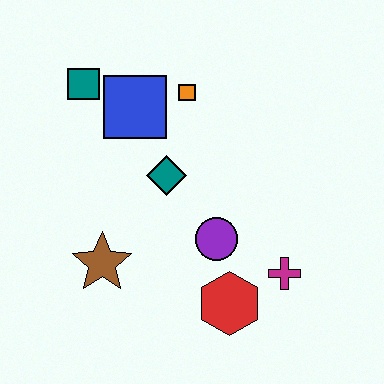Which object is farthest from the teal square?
The magenta cross is farthest from the teal square.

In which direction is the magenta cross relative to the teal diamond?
The magenta cross is to the right of the teal diamond.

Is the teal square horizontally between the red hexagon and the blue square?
No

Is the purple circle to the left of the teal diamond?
No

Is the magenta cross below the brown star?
Yes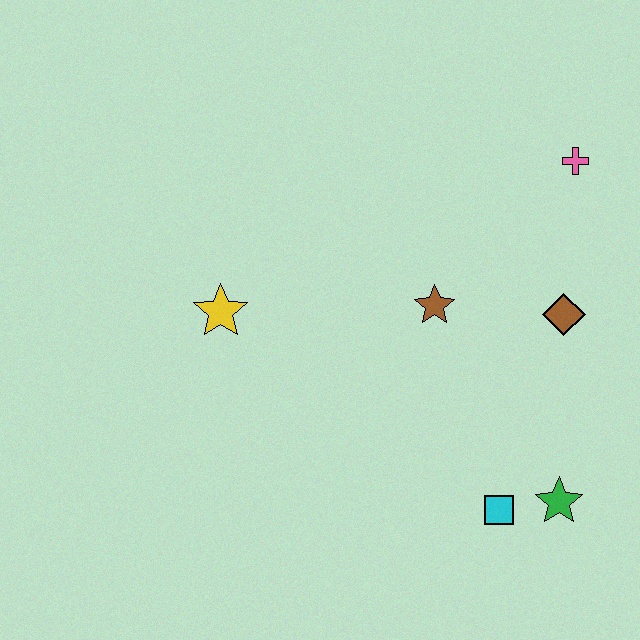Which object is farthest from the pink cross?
The yellow star is farthest from the pink cross.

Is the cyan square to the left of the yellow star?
No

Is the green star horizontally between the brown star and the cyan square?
No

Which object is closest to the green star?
The cyan square is closest to the green star.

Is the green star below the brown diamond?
Yes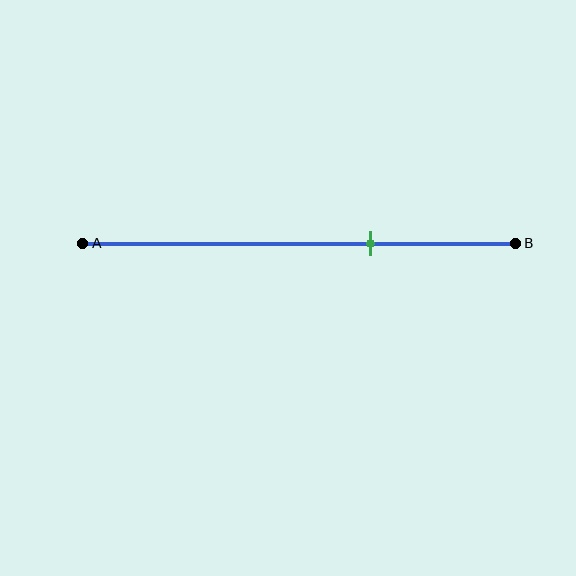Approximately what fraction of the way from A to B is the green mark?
The green mark is approximately 65% of the way from A to B.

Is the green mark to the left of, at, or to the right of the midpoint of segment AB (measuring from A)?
The green mark is to the right of the midpoint of segment AB.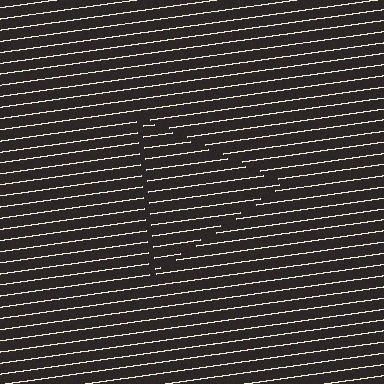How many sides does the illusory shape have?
3 sides — the line-ends trace a triangle.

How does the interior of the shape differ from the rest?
The interior of the shape contains the same grating, shifted by half a period — the contour is defined by the phase discontinuity where line-ends from the inner and outer gratings abut.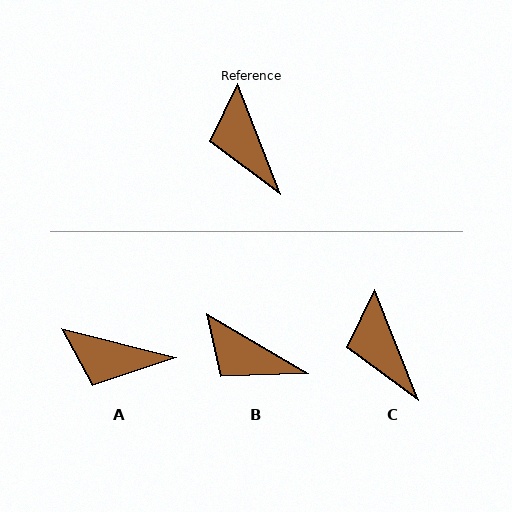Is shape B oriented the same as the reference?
No, it is off by about 38 degrees.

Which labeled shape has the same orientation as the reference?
C.